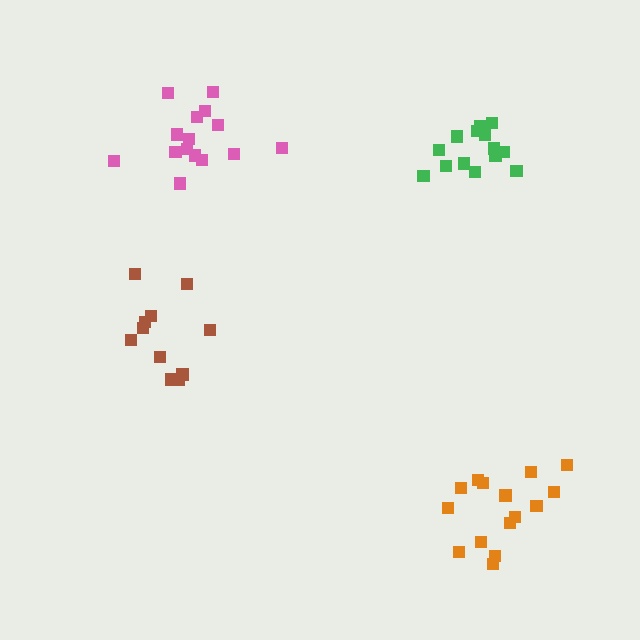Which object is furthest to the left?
The brown cluster is leftmost.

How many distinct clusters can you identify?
There are 4 distinct clusters.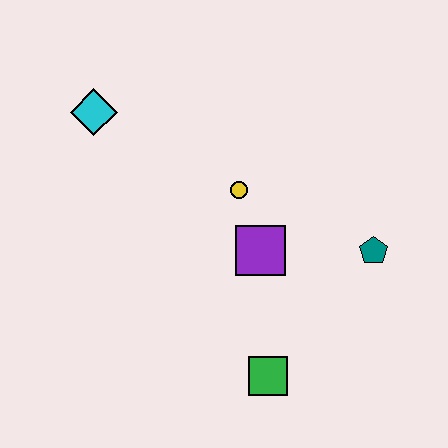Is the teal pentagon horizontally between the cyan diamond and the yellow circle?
No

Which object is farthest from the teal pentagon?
The cyan diamond is farthest from the teal pentagon.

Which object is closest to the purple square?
The yellow circle is closest to the purple square.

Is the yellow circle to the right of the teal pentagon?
No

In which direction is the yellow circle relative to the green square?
The yellow circle is above the green square.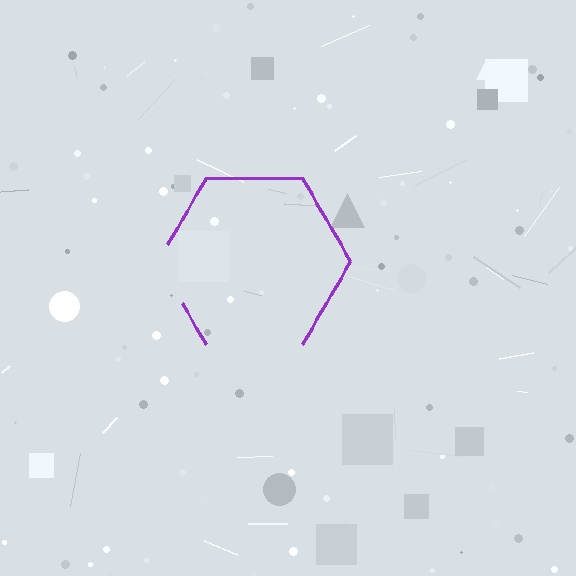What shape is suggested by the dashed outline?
The dashed outline suggests a hexagon.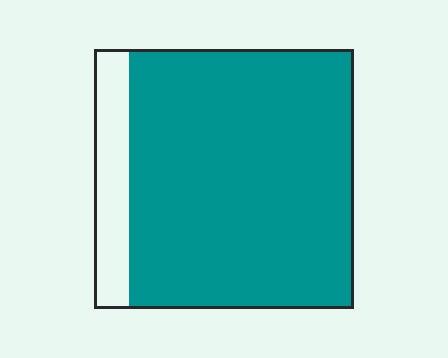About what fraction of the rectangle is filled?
About seven eighths (7/8).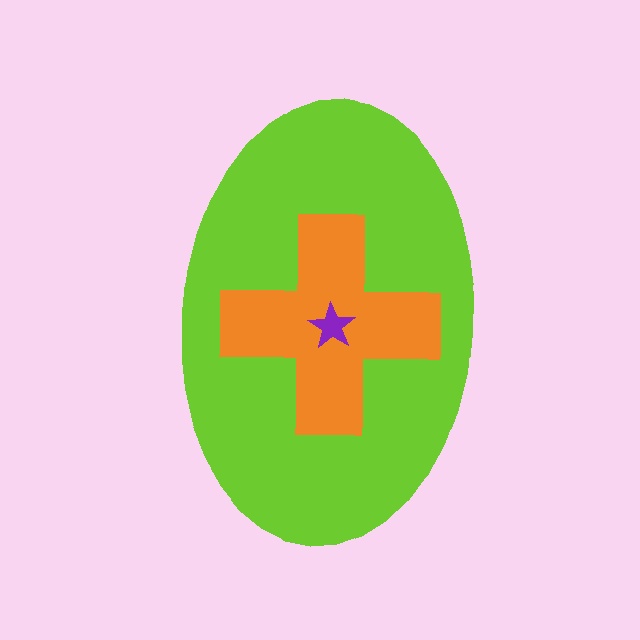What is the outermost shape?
The lime ellipse.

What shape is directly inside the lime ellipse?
The orange cross.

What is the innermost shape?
The purple star.